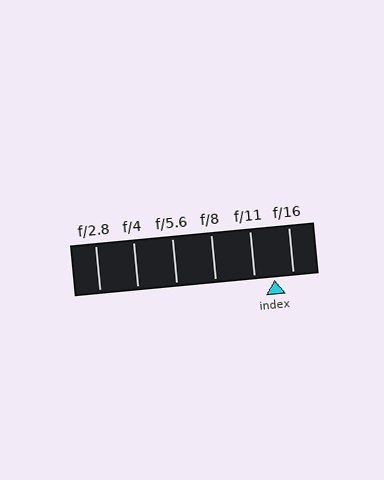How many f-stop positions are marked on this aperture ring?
There are 6 f-stop positions marked.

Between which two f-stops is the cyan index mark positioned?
The index mark is between f/11 and f/16.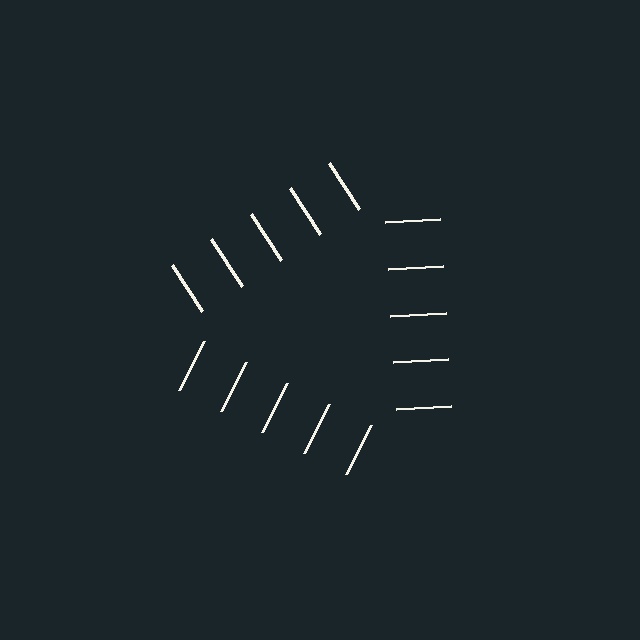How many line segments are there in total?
15 — 5 along each of the 3 edges.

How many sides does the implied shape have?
3 sides — the line-ends trace a triangle.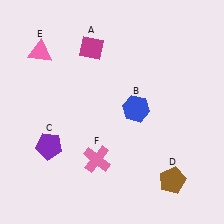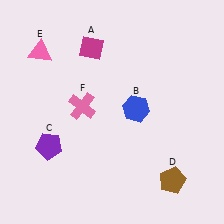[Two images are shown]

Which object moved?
The pink cross (F) moved up.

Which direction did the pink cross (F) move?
The pink cross (F) moved up.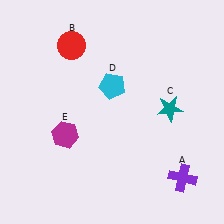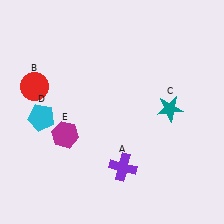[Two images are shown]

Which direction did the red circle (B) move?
The red circle (B) moved down.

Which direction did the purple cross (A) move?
The purple cross (A) moved left.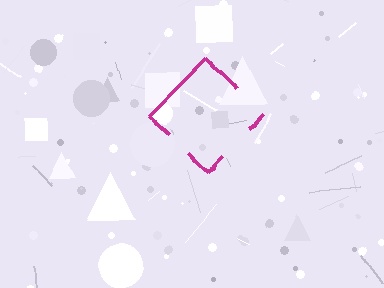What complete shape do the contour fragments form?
The contour fragments form a diamond.